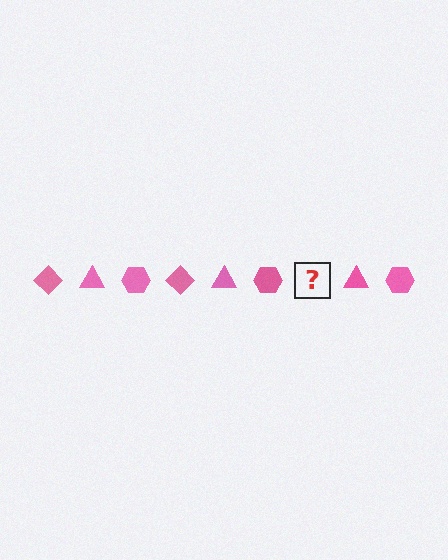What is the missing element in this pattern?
The missing element is a pink diamond.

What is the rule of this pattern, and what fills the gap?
The rule is that the pattern cycles through diamond, triangle, hexagon shapes in pink. The gap should be filled with a pink diamond.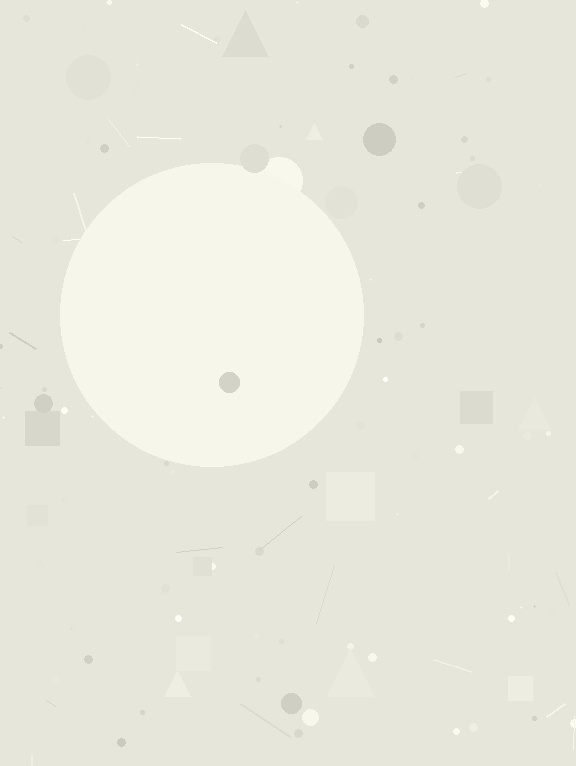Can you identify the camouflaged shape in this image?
The camouflaged shape is a circle.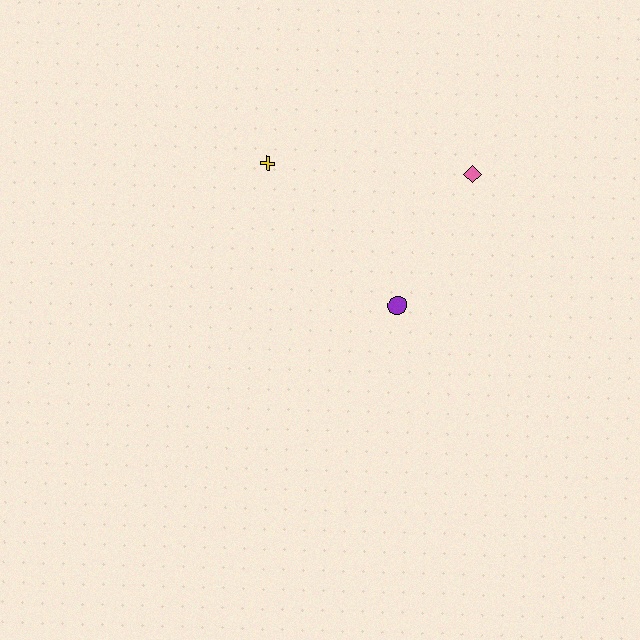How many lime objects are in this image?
There are no lime objects.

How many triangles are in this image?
There are no triangles.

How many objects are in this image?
There are 3 objects.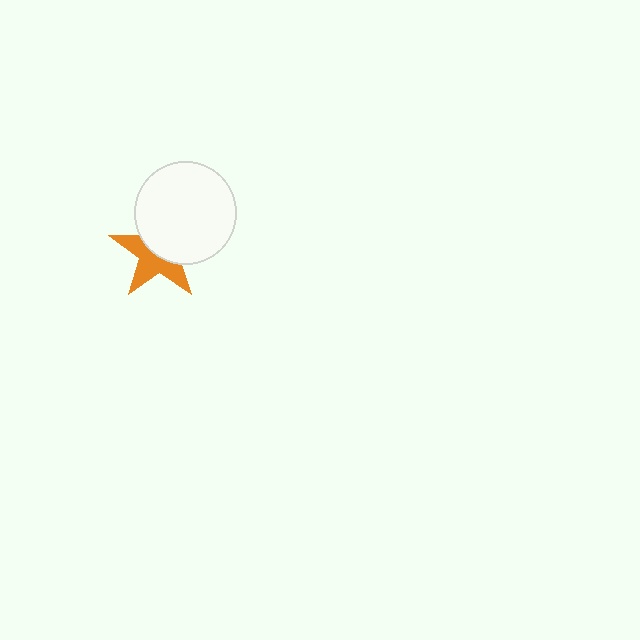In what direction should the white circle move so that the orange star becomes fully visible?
The white circle should move toward the upper-right. That is the shortest direction to clear the overlap and leave the orange star fully visible.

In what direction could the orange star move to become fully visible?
The orange star could move toward the lower-left. That would shift it out from behind the white circle entirely.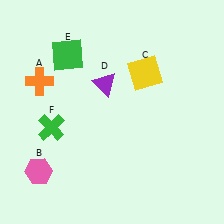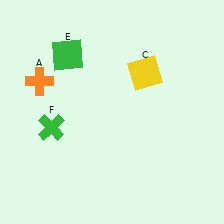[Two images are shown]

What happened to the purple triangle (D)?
The purple triangle (D) was removed in Image 2. It was in the top-left area of Image 1.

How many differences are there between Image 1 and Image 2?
There are 2 differences between the two images.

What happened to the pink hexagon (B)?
The pink hexagon (B) was removed in Image 2. It was in the bottom-left area of Image 1.